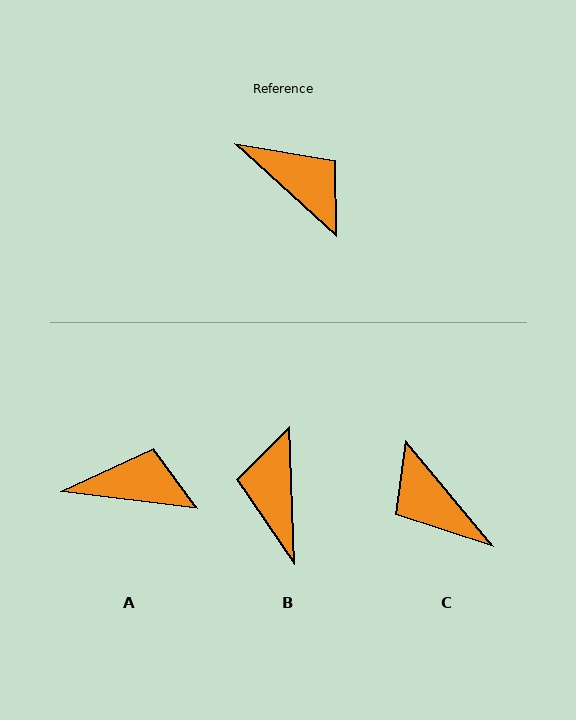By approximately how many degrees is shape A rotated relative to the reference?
Approximately 35 degrees counter-clockwise.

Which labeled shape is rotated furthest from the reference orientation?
C, about 172 degrees away.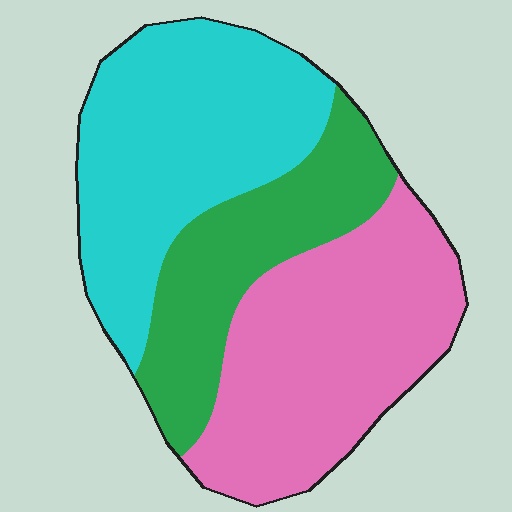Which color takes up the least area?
Green, at roughly 25%.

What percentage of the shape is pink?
Pink covers roughly 40% of the shape.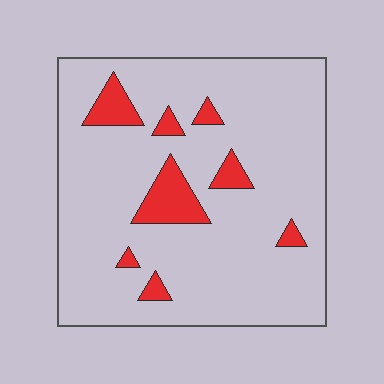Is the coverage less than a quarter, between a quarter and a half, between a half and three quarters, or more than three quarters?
Less than a quarter.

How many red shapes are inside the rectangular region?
8.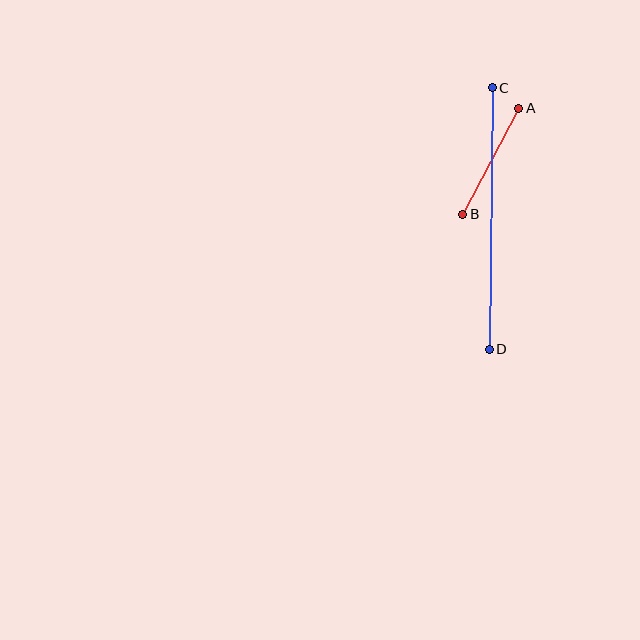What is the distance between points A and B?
The distance is approximately 120 pixels.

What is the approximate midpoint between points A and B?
The midpoint is at approximately (491, 161) pixels.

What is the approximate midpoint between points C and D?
The midpoint is at approximately (491, 218) pixels.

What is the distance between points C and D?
The distance is approximately 262 pixels.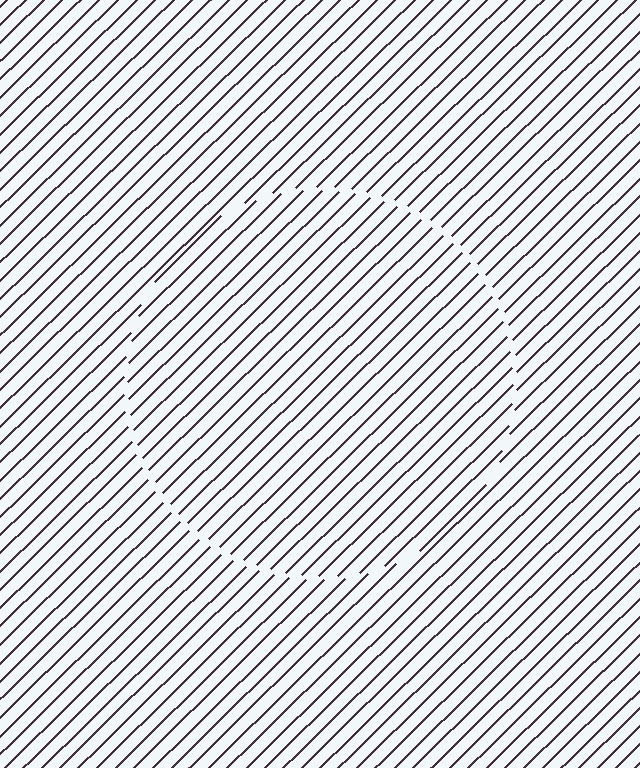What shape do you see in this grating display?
An illusory circle. The interior of the shape contains the same grating, shifted by half a period — the contour is defined by the phase discontinuity where line-ends from the inner and outer gratings abut.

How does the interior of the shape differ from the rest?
The interior of the shape contains the same grating, shifted by half a period — the contour is defined by the phase discontinuity where line-ends from the inner and outer gratings abut.